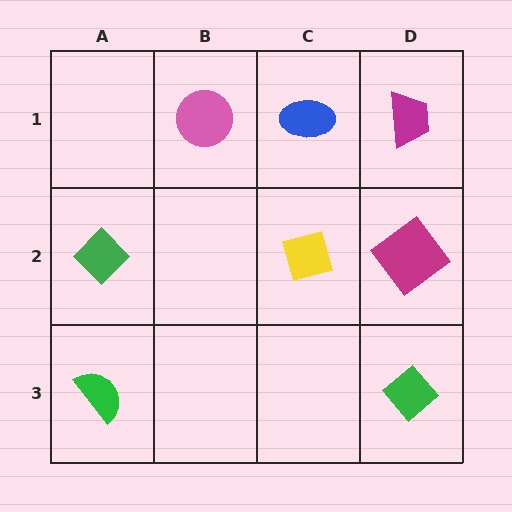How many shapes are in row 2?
3 shapes.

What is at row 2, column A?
A green diamond.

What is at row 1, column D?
A magenta trapezoid.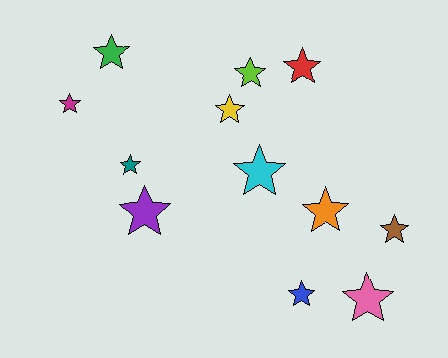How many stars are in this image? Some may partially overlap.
There are 12 stars.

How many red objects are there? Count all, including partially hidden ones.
There is 1 red object.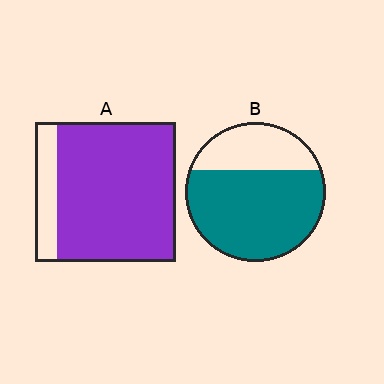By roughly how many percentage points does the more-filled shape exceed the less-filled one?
By roughly 15 percentage points (A over B).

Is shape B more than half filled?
Yes.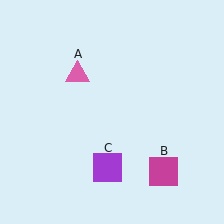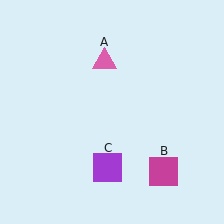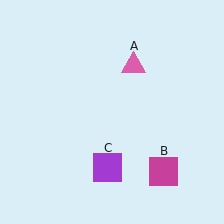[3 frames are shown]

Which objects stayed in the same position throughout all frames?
Magenta square (object B) and purple square (object C) remained stationary.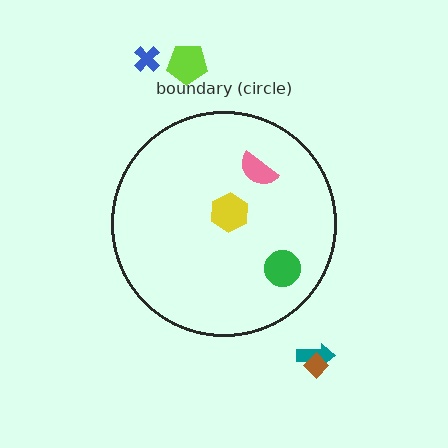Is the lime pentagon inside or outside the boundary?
Outside.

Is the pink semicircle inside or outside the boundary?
Inside.